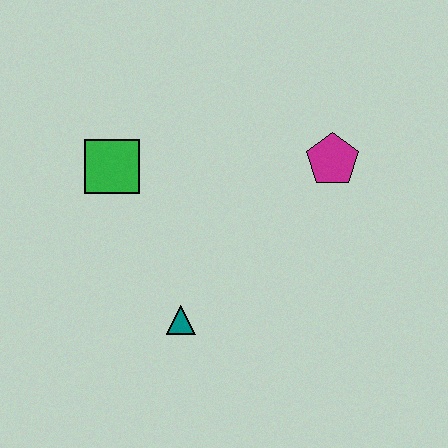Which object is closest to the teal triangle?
The green square is closest to the teal triangle.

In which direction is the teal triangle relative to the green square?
The teal triangle is below the green square.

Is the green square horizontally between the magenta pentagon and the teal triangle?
No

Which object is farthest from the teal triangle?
The magenta pentagon is farthest from the teal triangle.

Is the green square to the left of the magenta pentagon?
Yes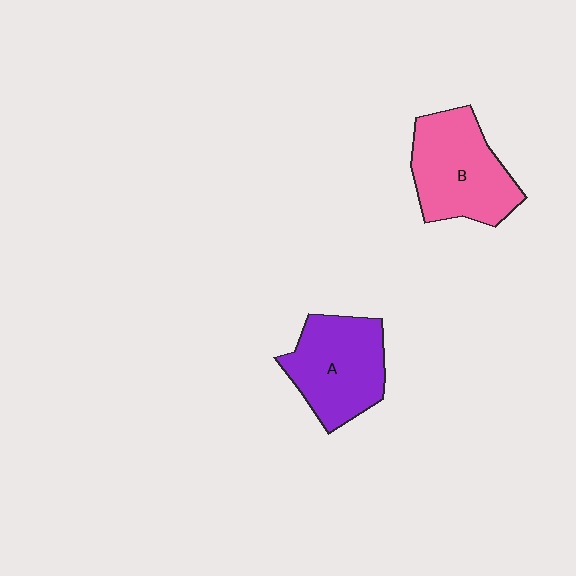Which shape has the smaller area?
Shape A (purple).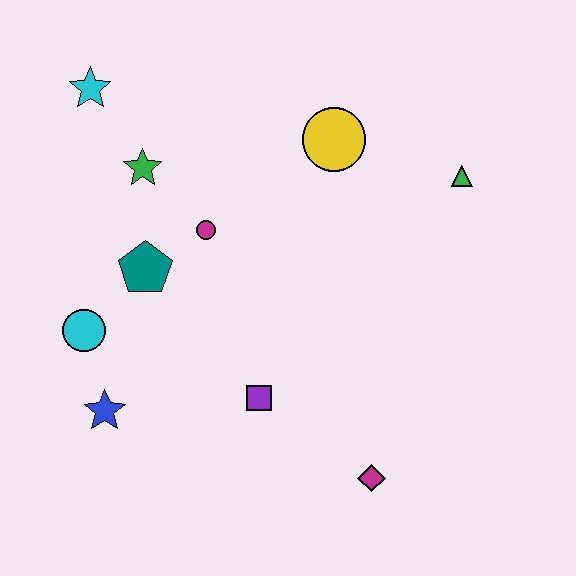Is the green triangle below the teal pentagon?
No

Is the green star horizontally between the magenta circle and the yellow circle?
No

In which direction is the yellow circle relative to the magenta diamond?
The yellow circle is above the magenta diamond.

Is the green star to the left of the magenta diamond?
Yes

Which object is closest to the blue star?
The cyan circle is closest to the blue star.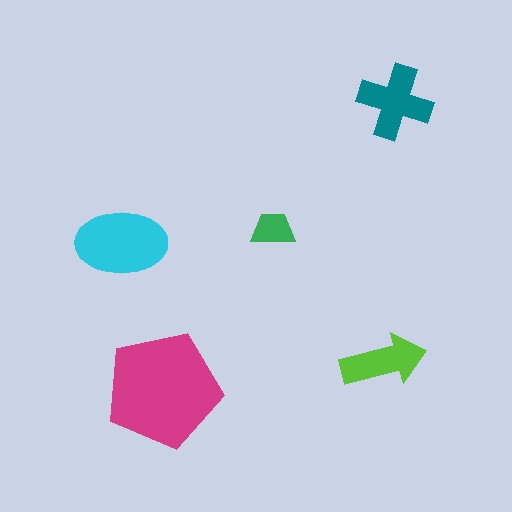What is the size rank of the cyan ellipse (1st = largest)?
2nd.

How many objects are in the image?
There are 5 objects in the image.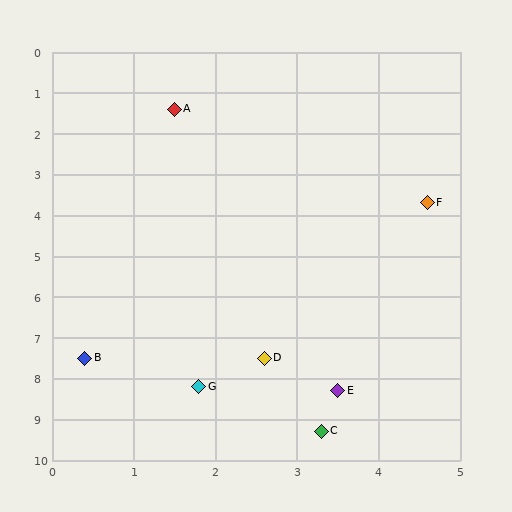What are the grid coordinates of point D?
Point D is at approximately (2.6, 7.5).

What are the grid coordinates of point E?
Point E is at approximately (3.5, 8.3).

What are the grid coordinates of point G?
Point G is at approximately (1.8, 8.2).